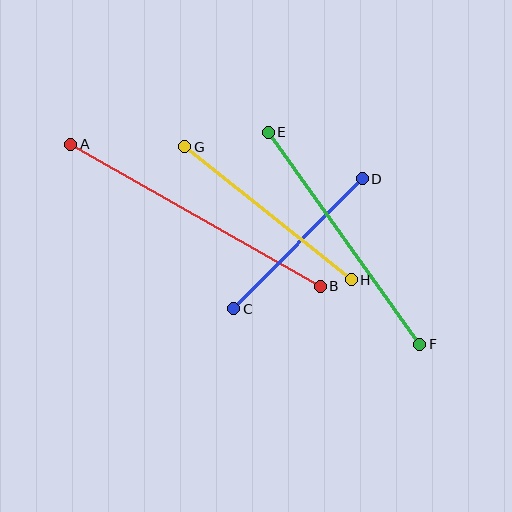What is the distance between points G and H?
The distance is approximately 213 pixels.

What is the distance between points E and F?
The distance is approximately 261 pixels.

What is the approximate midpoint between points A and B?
The midpoint is at approximately (195, 215) pixels.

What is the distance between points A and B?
The distance is approximately 287 pixels.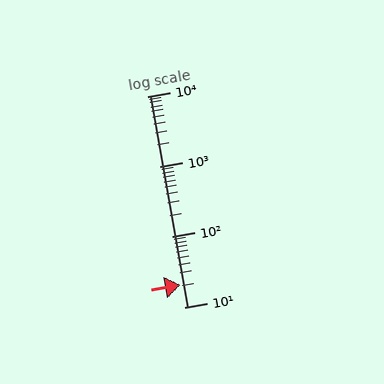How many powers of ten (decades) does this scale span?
The scale spans 3 decades, from 10 to 10000.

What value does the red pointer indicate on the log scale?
The pointer indicates approximately 21.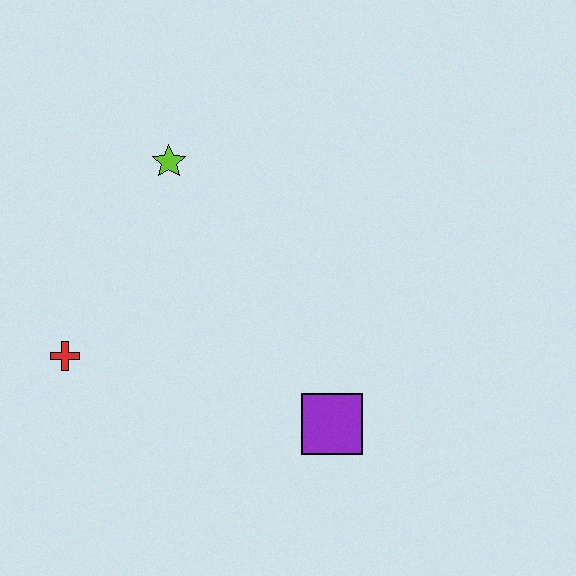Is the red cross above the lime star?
No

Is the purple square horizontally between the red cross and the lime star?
No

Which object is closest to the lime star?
The red cross is closest to the lime star.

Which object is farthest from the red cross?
The purple square is farthest from the red cross.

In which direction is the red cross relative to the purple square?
The red cross is to the left of the purple square.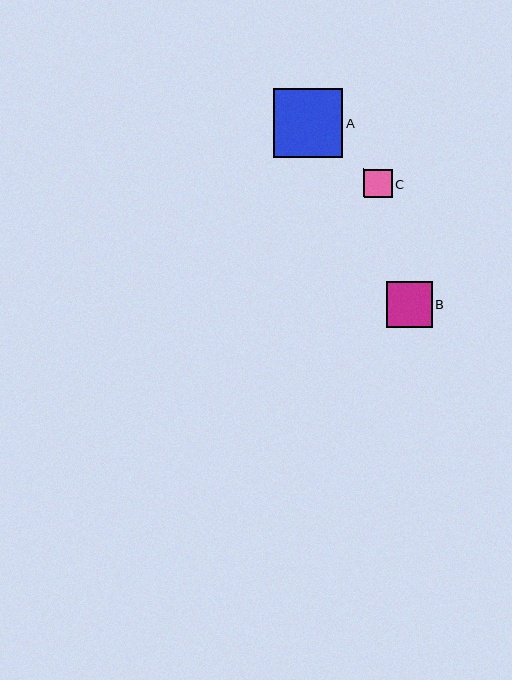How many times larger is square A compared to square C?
Square A is approximately 2.4 times the size of square C.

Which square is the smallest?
Square C is the smallest with a size of approximately 29 pixels.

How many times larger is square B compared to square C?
Square B is approximately 1.6 times the size of square C.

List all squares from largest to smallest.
From largest to smallest: A, B, C.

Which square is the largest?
Square A is the largest with a size of approximately 69 pixels.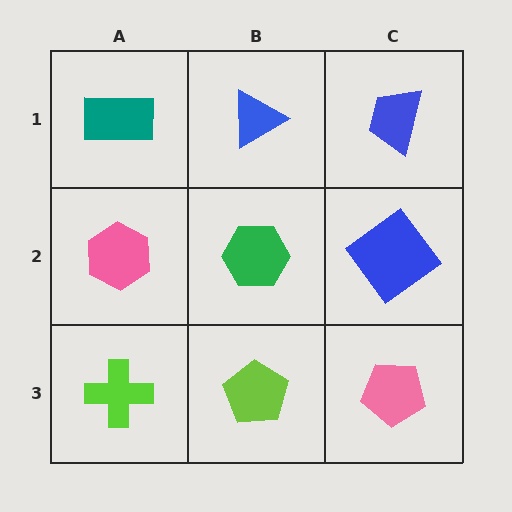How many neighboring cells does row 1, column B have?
3.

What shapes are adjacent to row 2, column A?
A teal rectangle (row 1, column A), a lime cross (row 3, column A), a green hexagon (row 2, column B).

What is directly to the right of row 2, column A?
A green hexagon.